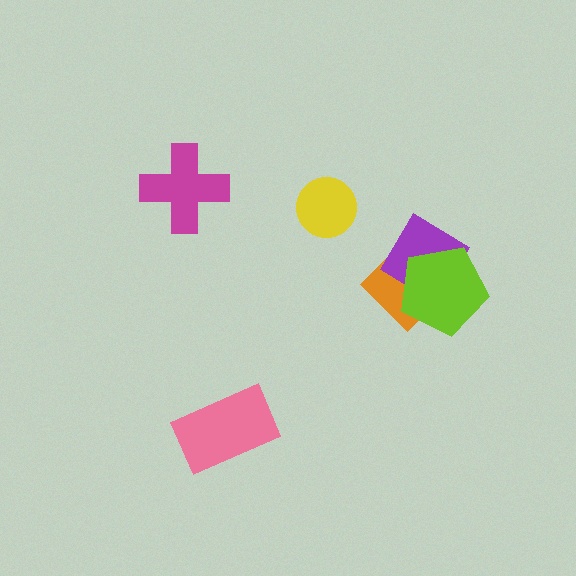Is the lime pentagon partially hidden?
No, no other shape covers it.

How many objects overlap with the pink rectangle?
0 objects overlap with the pink rectangle.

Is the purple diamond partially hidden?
Yes, it is partially covered by another shape.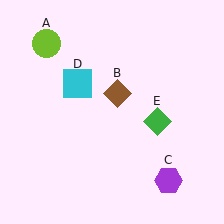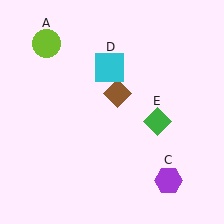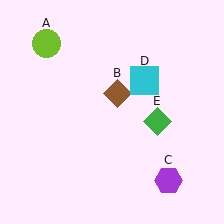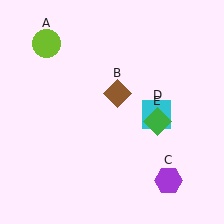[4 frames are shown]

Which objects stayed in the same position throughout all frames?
Lime circle (object A) and brown diamond (object B) and purple hexagon (object C) and green diamond (object E) remained stationary.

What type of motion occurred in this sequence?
The cyan square (object D) rotated clockwise around the center of the scene.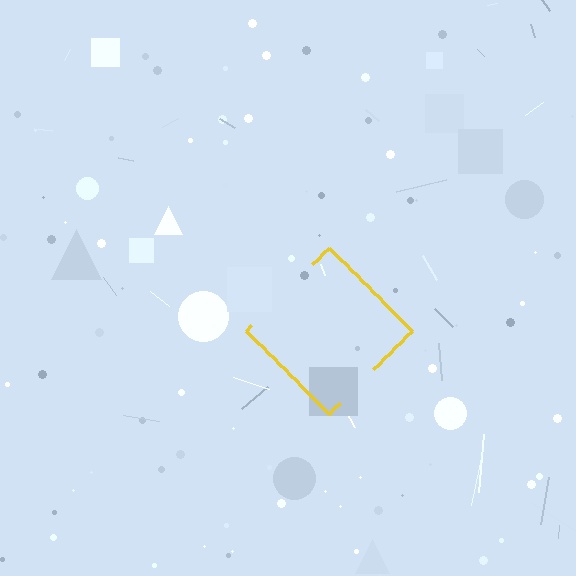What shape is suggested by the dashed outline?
The dashed outline suggests a diamond.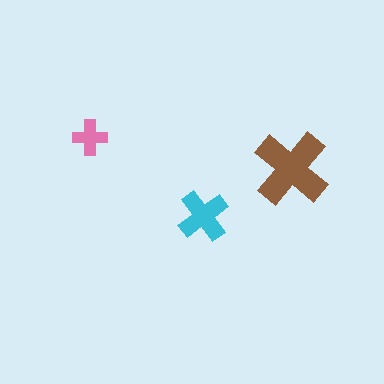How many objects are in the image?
There are 3 objects in the image.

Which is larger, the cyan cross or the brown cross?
The brown one.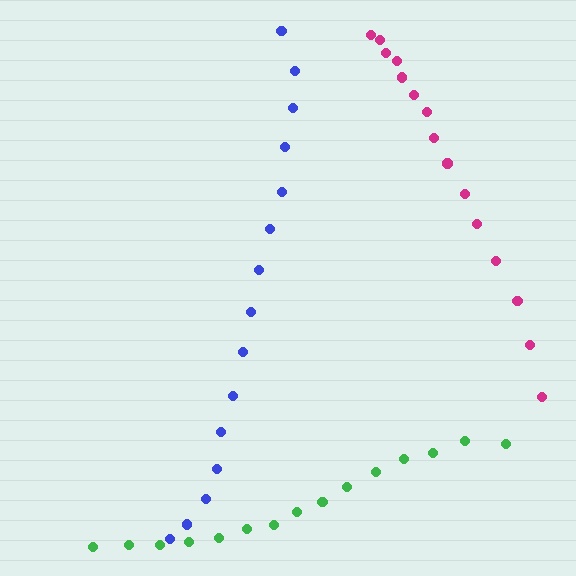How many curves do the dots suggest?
There are 3 distinct paths.